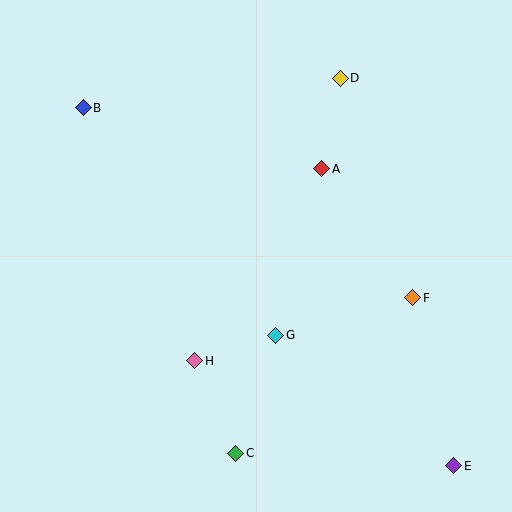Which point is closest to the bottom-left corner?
Point C is closest to the bottom-left corner.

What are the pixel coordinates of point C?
Point C is at (236, 453).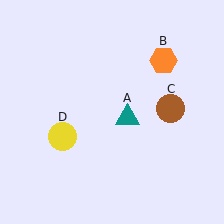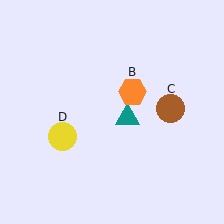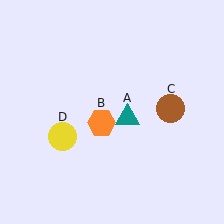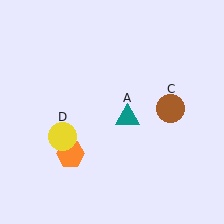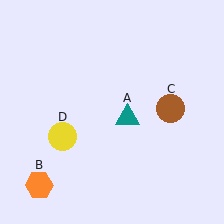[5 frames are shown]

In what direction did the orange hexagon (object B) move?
The orange hexagon (object B) moved down and to the left.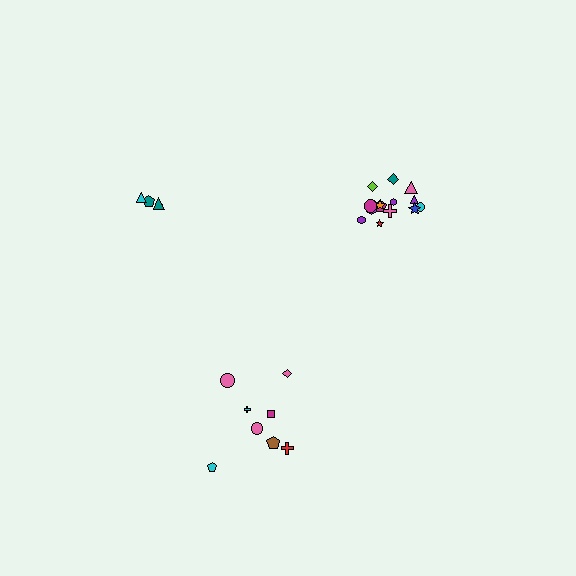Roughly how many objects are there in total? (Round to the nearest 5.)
Roughly 25 objects in total.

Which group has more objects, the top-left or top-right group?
The top-right group.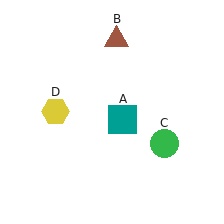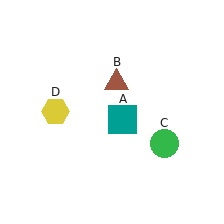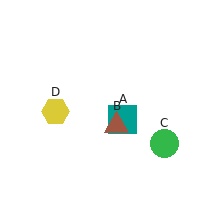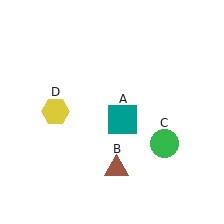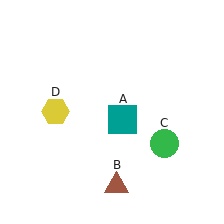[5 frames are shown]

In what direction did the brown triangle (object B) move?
The brown triangle (object B) moved down.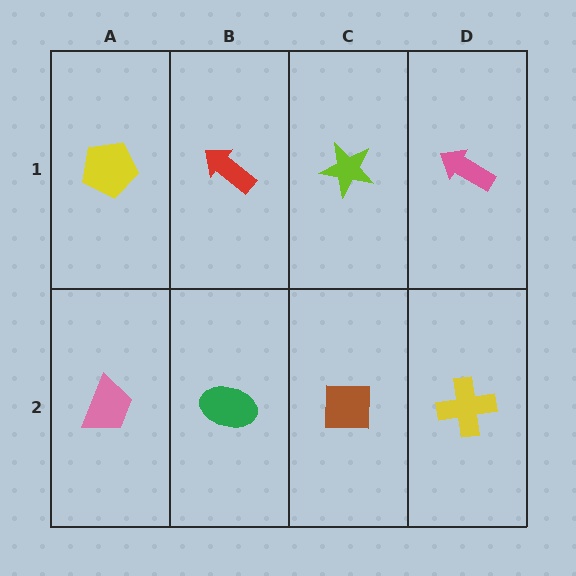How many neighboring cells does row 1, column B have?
3.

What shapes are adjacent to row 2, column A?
A yellow pentagon (row 1, column A), a green ellipse (row 2, column B).